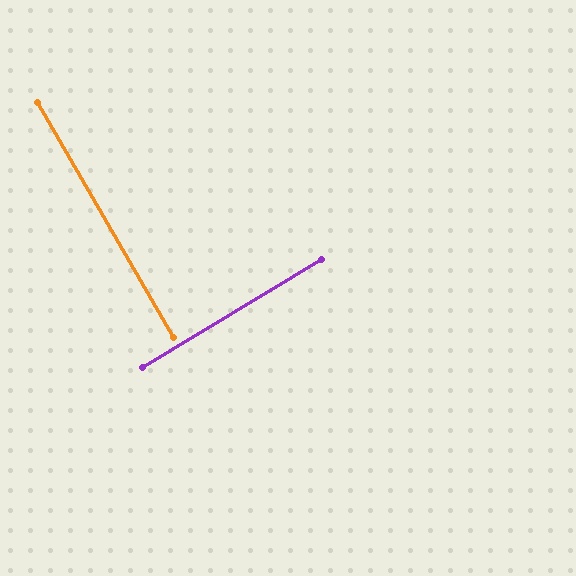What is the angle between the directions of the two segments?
Approximately 89 degrees.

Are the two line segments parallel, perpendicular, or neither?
Perpendicular — they meet at approximately 89°.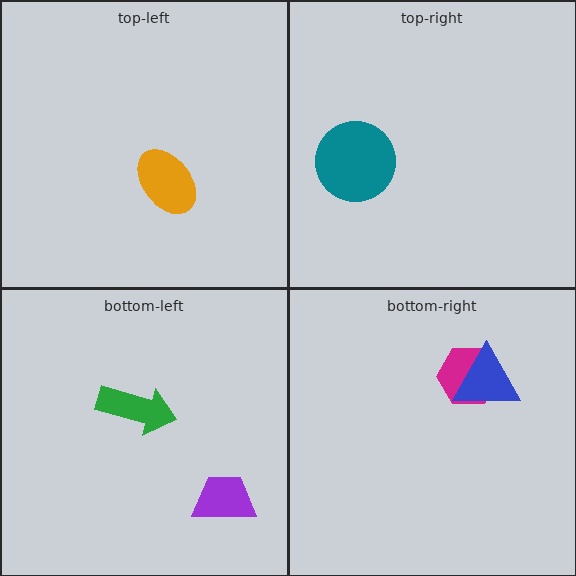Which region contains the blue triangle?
The bottom-right region.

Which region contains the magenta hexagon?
The bottom-right region.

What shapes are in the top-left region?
The orange ellipse.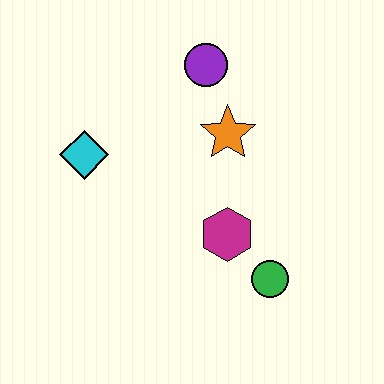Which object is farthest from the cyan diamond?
The green circle is farthest from the cyan diamond.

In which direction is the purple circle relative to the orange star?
The purple circle is above the orange star.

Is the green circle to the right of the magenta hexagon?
Yes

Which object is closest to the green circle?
The magenta hexagon is closest to the green circle.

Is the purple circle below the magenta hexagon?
No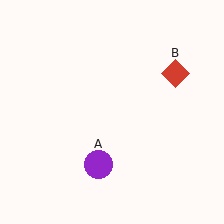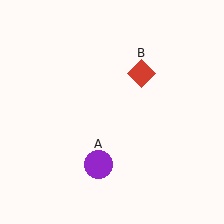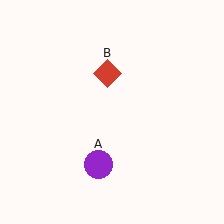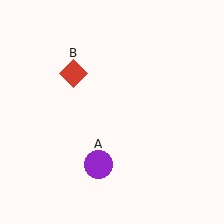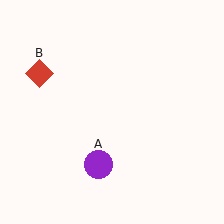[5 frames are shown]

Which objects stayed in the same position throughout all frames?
Purple circle (object A) remained stationary.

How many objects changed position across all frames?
1 object changed position: red diamond (object B).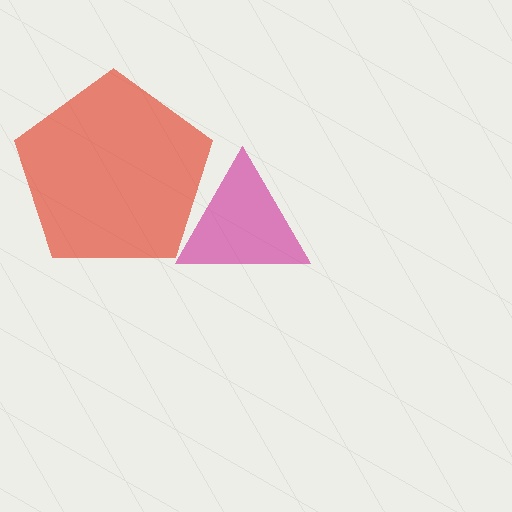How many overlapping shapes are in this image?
There are 2 overlapping shapes in the image.